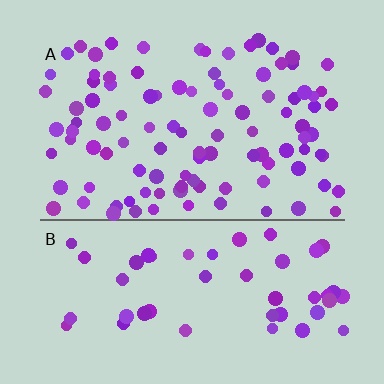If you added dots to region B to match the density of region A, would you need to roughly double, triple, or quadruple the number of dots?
Approximately double.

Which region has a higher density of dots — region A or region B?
A (the top).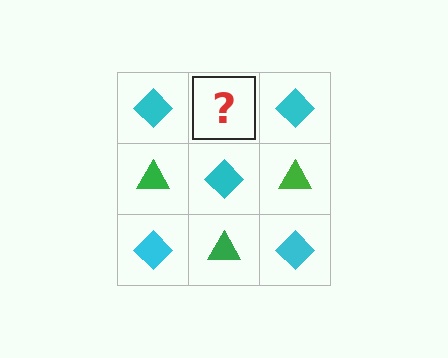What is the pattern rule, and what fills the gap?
The rule is that it alternates cyan diamond and green triangle in a checkerboard pattern. The gap should be filled with a green triangle.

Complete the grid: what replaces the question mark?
The question mark should be replaced with a green triangle.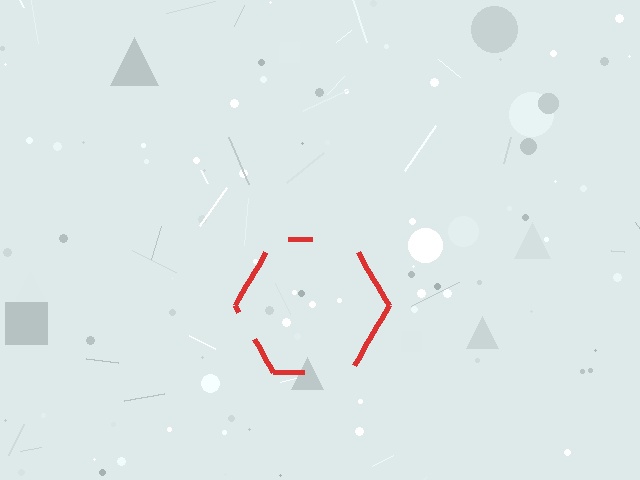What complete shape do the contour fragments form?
The contour fragments form a hexagon.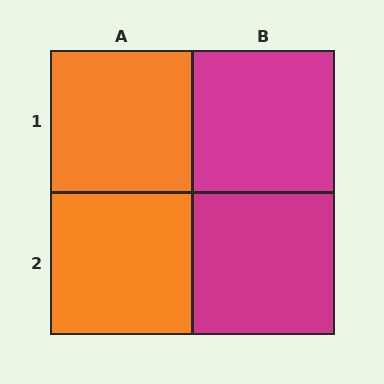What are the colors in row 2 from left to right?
Orange, magenta.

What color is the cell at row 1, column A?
Orange.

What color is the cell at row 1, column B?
Magenta.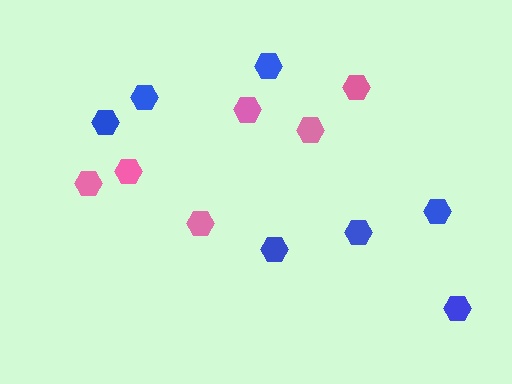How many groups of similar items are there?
There are 2 groups: one group of pink hexagons (6) and one group of blue hexagons (7).